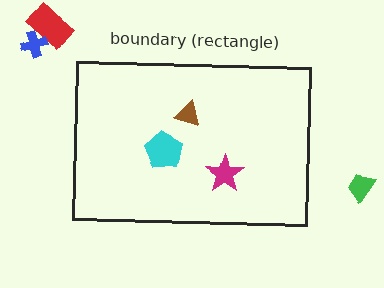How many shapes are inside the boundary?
3 inside, 3 outside.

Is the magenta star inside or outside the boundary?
Inside.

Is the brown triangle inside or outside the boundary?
Inside.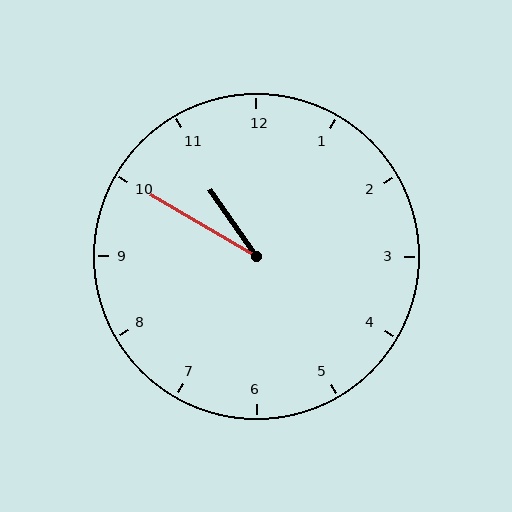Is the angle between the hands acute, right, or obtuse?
It is acute.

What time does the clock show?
10:50.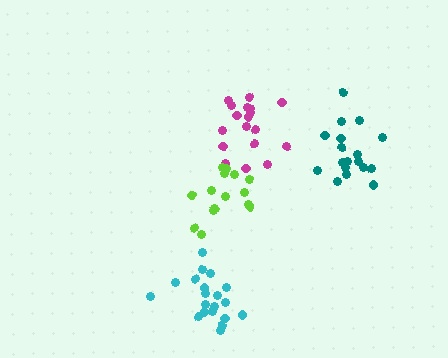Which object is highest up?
The magenta cluster is topmost.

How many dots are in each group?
Group 1: 18 dots, Group 2: 15 dots, Group 3: 20 dots, Group 4: 18 dots (71 total).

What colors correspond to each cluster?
The clusters are colored: magenta, lime, cyan, teal.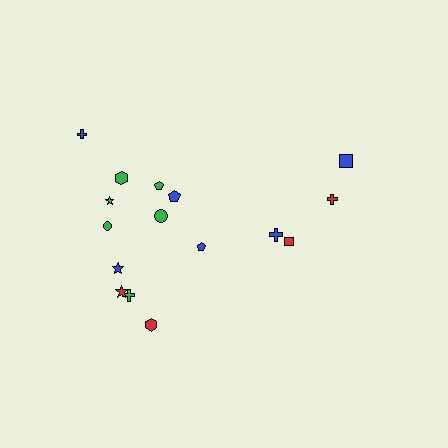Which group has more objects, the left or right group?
The left group.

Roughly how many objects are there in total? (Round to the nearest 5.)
Roughly 15 objects in total.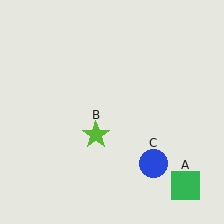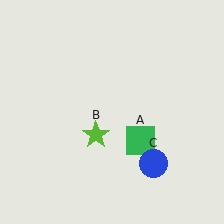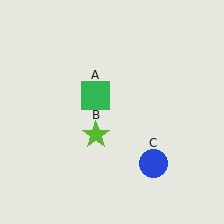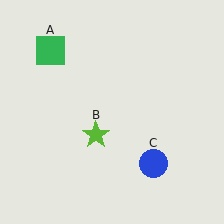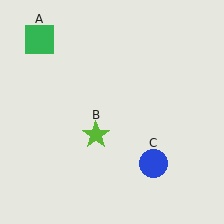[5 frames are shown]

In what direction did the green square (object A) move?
The green square (object A) moved up and to the left.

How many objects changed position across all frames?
1 object changed position: green square (object A).